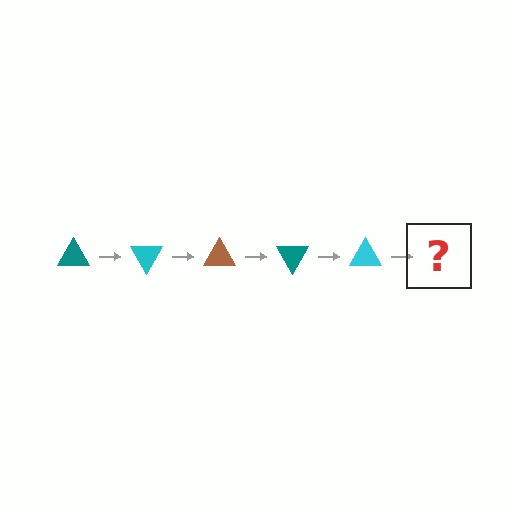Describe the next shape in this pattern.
It should be a brown triangle, rotated 300 degrees from the start.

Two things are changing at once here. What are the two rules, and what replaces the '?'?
The two rules are that it rotates 60 degrees each step and the color cycles through teal, cyan, and brown. The '?' should be a brown triangle, rotated 300 degrees from the start.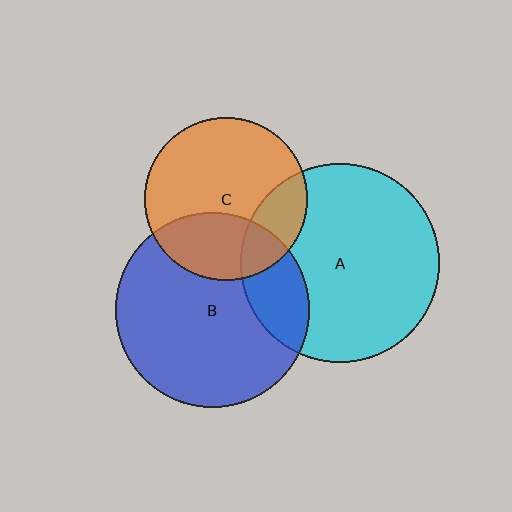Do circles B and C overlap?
Yes.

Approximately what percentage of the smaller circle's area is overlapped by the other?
Approximately 30%.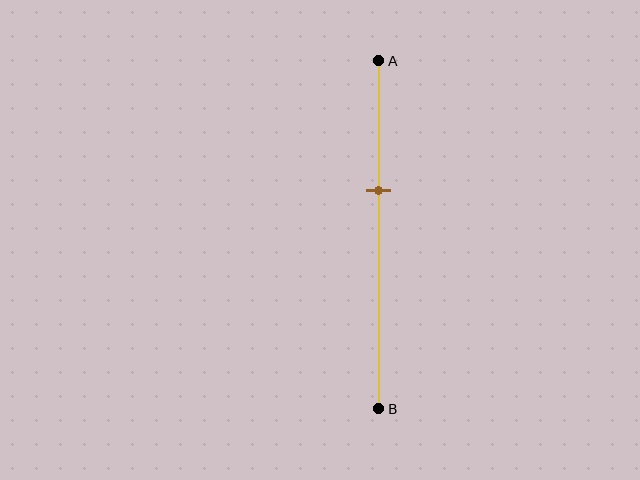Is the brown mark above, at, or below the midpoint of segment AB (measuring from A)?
The brown mark is above the midpoint of segment AB.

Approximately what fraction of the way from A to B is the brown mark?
The brown mark is approximately 35% of the way from A to B.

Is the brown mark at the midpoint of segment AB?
No, the mark is at about 35% from A, not at the 50% midpoint.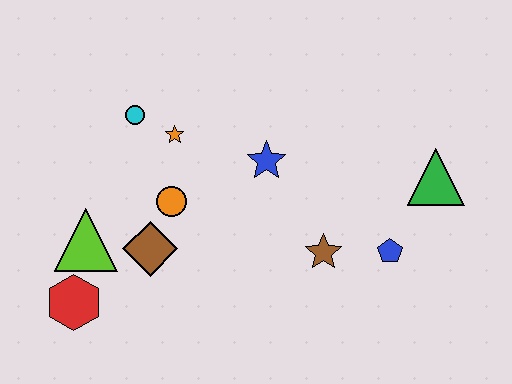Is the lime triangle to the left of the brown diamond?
Yes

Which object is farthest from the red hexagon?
The green triangle is farthest from the red hexagon.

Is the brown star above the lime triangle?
No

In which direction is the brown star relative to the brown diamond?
The brown star is to the right of the brown diamond.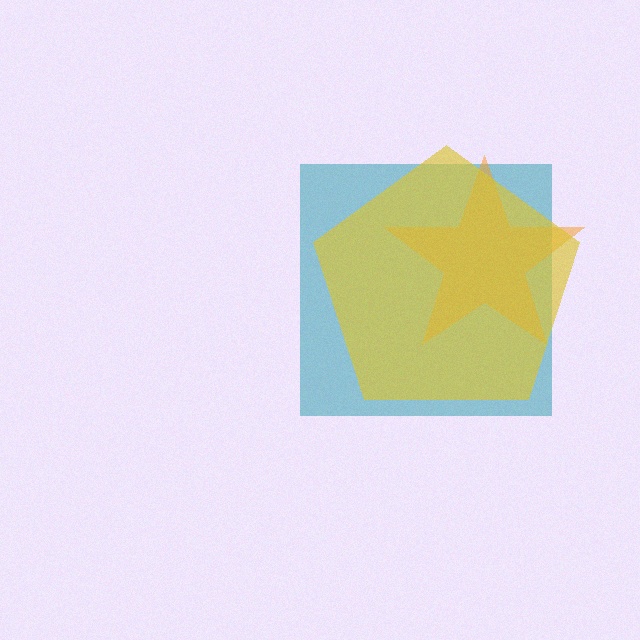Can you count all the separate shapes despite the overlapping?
Yes, there are 3 separate shapes.